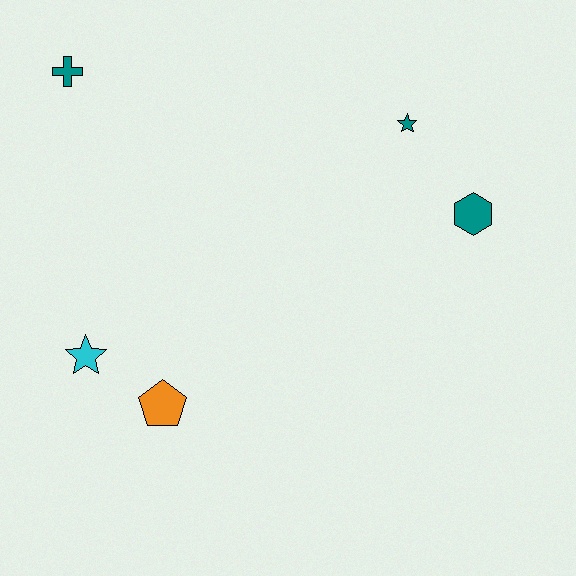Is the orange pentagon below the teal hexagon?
Yes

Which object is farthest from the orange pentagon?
The teal star is farthest from the orange pentagon.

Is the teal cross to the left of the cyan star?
Yes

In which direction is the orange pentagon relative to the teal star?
The orange pentagon is below the teal star.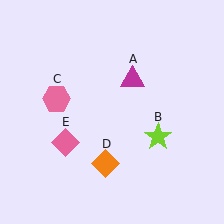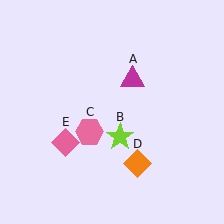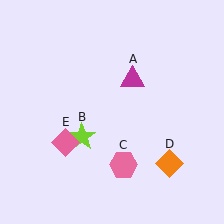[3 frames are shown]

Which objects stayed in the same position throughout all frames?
Magenta triangle (object A) and pink diamond (object E) remained stationary.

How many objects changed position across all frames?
3 objects changed position: lime star (object B), pink hexagon (object C), orange diamond (object D).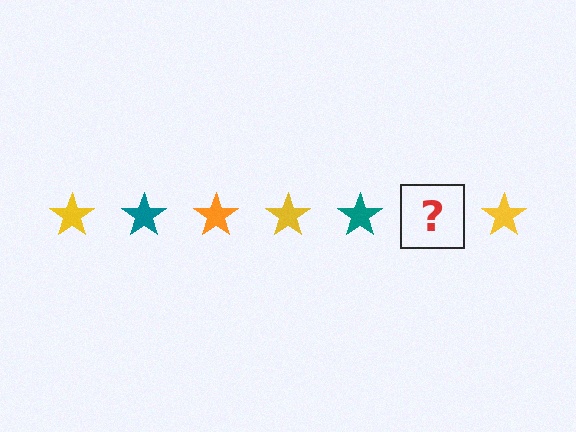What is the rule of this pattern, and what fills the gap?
The rule is that the pattern cycles through yellow, teal, orange stars. The gap should be filled with an orange star.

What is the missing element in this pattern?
The missing element is an orange star.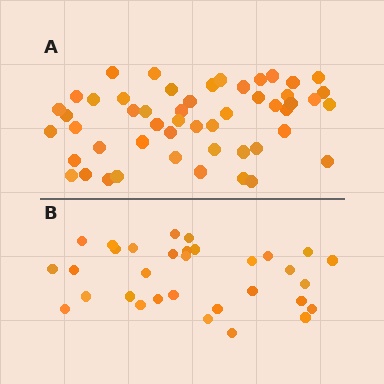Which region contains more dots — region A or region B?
Region A (the top region) has more dots.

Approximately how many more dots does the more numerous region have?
Region A has approximately 20 more dots than region B.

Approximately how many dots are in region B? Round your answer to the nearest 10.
About 30 dots. (The exact count is 32, which rounds to 30.)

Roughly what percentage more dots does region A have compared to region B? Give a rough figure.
About 60% more.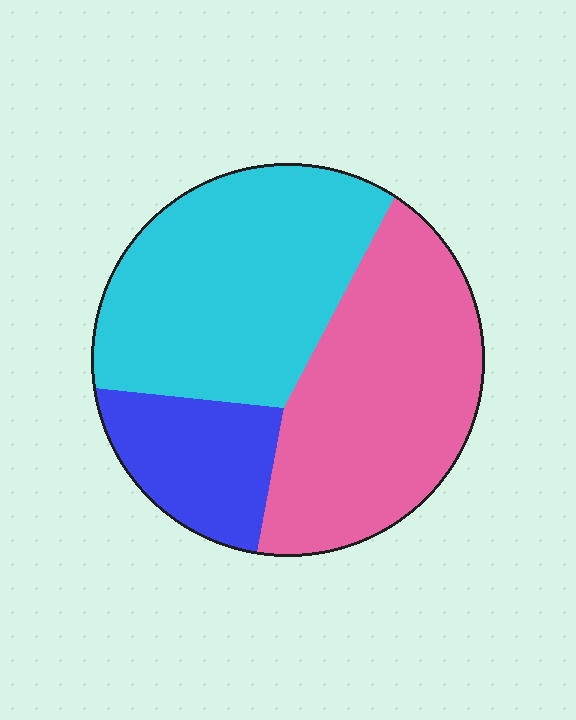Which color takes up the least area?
Blue, at roughly 15%.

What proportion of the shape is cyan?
Cyan takes up about two fifths (2/5) of the shape.